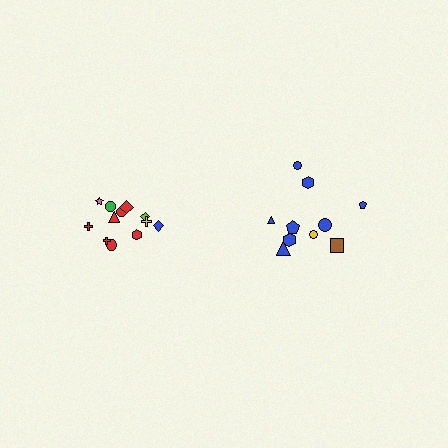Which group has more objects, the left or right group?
The left group.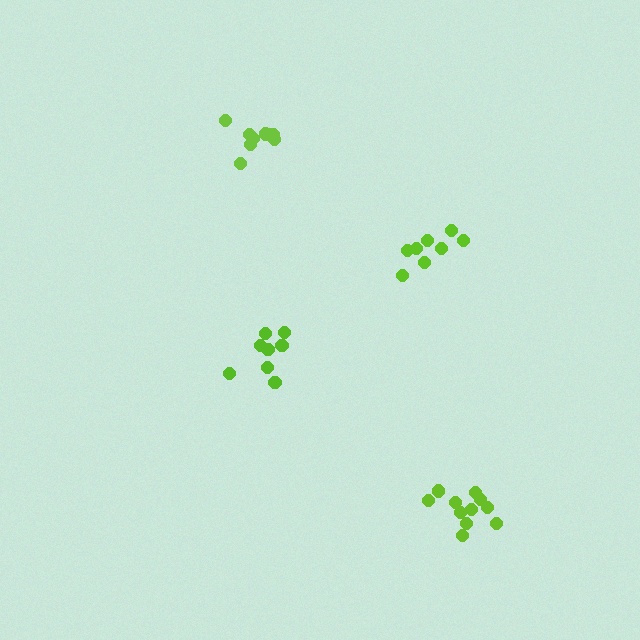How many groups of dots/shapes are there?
There are 4 groups.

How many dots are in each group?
Group 1: 11 dots, Group 2: 8 dots, Group 3: 8 dots, Group 4: 9 dots (36 total).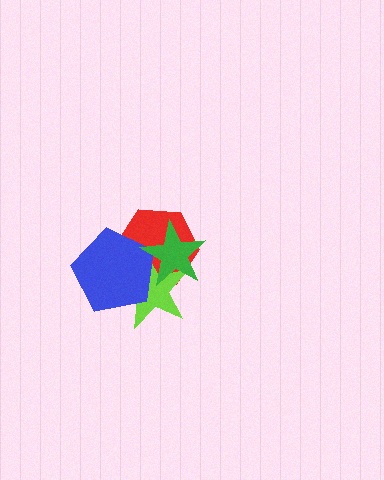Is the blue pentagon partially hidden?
Yes, it is partially covered by another shape.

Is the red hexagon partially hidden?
Yes, it is partially covered by another shape.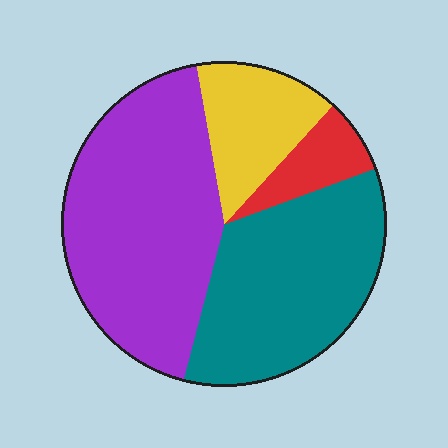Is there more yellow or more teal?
Teal.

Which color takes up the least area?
Red, at roughly 10%.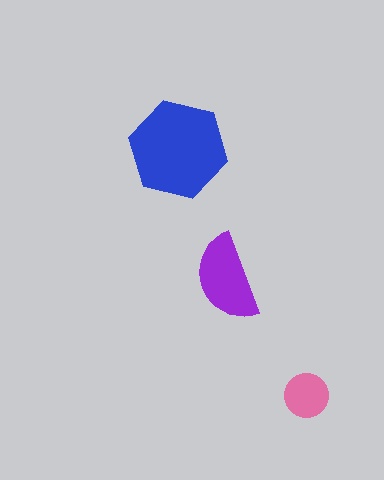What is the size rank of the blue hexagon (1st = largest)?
1st.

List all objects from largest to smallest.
The blue hexagon, the purple semicircle, the pink circle.